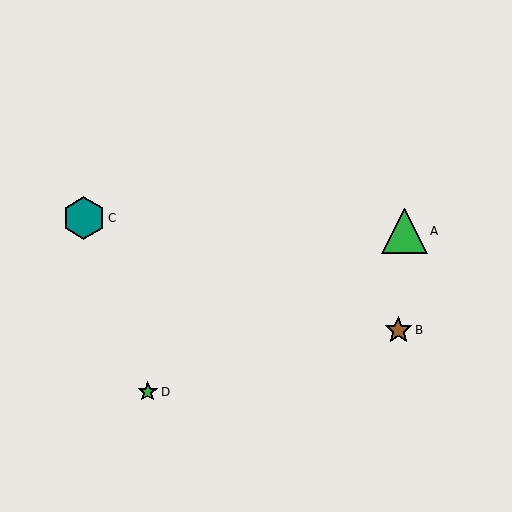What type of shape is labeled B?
Shape B is a brown star.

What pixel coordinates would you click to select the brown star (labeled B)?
Click at (398, 330) to select the brown star B.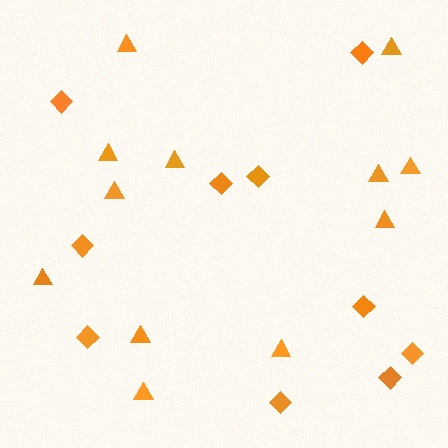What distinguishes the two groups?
There are 2 groups: one group of triangles (12) and one group of diamonds (10).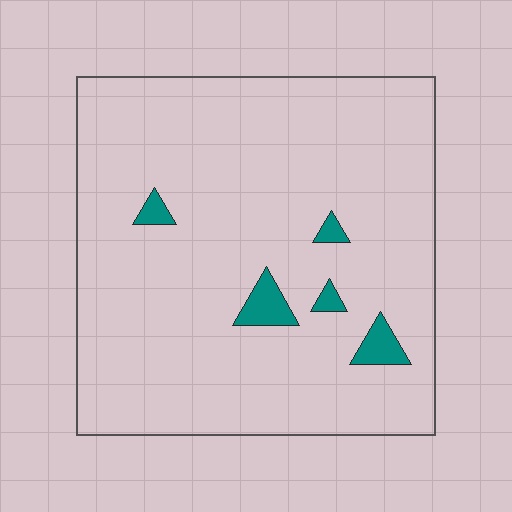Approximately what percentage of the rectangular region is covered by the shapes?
Approximately 5%.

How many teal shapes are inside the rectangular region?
5.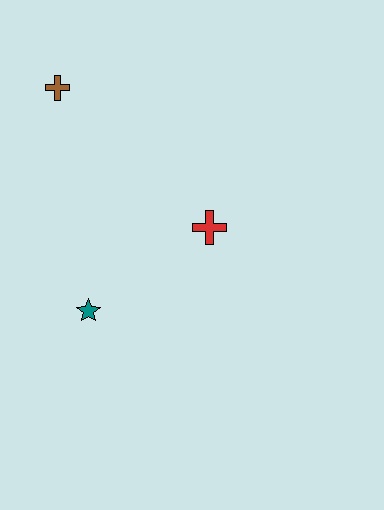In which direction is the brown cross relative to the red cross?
The brown cross is to the left of the red cross.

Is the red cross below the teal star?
No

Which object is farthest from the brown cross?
The teal star is farthest from the brown cross.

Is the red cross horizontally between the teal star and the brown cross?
No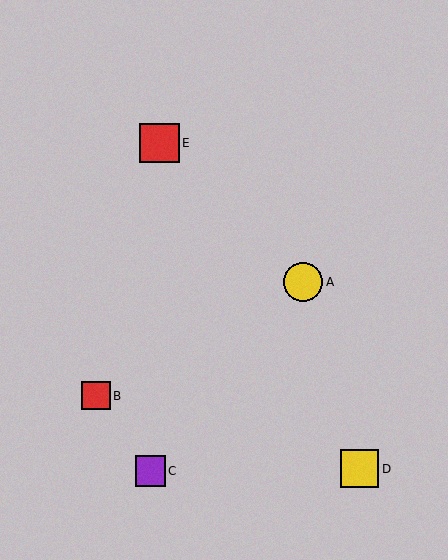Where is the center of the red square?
The center of the red square is at (159, 143).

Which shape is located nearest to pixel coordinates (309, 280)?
The yellow circle (labeled A) at (303, 282) is nearest to that location.